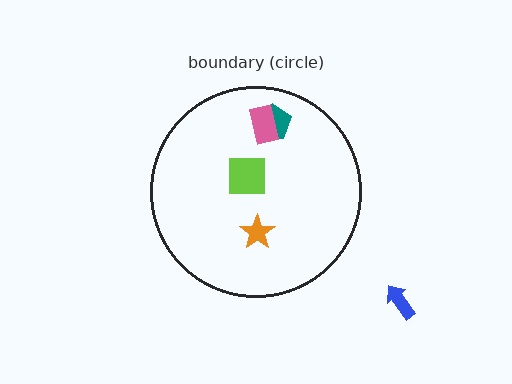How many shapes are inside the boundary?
4 inside, 1 outside.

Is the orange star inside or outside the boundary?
Inside.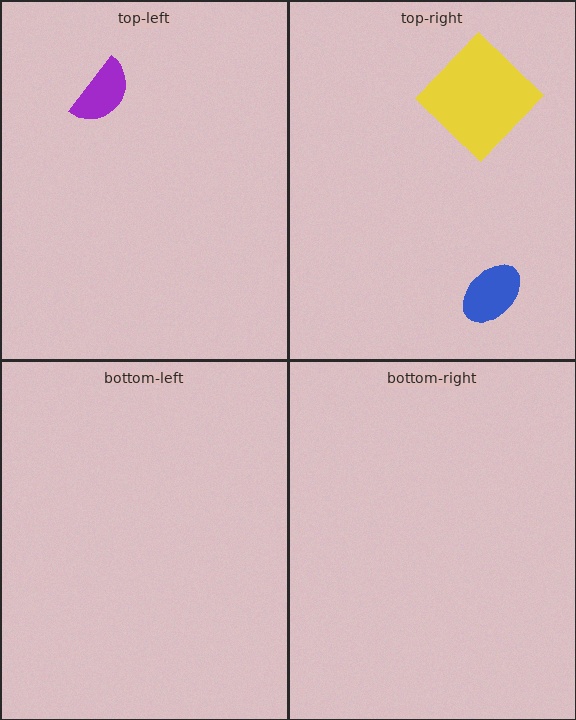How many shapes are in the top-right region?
2.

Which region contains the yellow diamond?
The top-right region.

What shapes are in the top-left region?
The purple semicircle.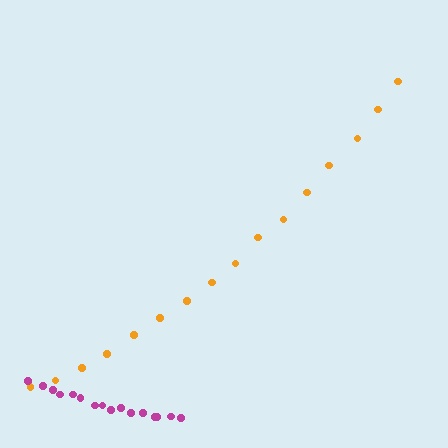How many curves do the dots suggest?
There are 2 distinct paths.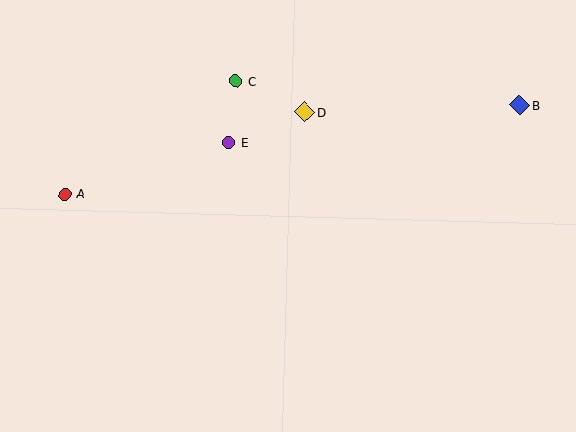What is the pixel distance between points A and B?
The distance between A and B is 464 pixels.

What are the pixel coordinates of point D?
Point D is at (305, 112).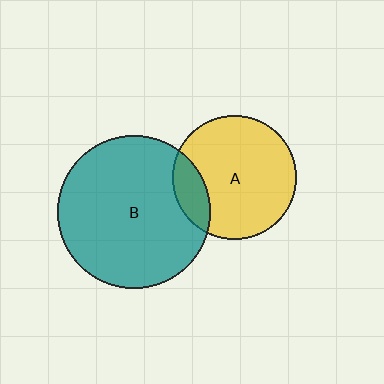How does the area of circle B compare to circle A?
Approximately 1.5 times.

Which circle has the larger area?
Circle B (teal).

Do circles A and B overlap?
Yes.